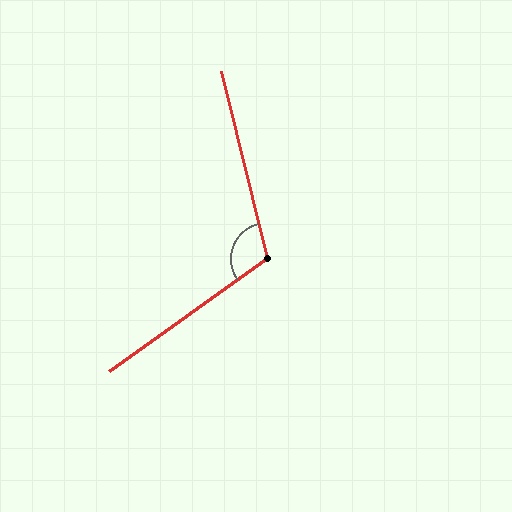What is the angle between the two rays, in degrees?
Approximately 112 degrees.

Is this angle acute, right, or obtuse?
It is obtuse.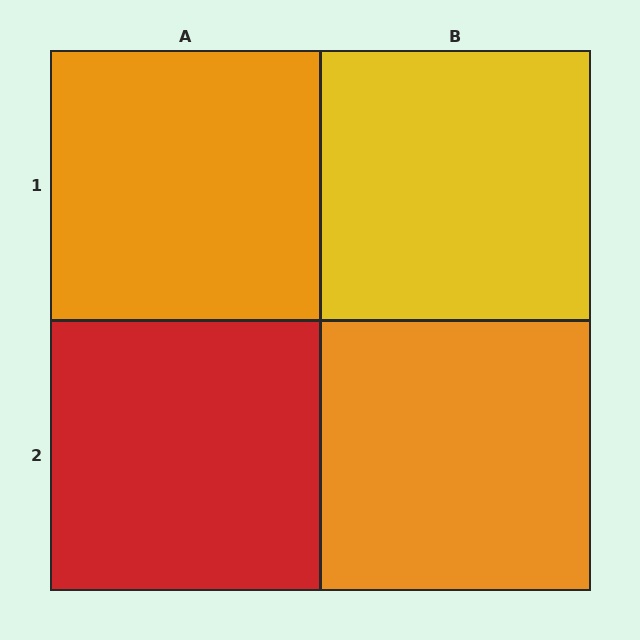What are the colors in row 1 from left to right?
Orange, yellow.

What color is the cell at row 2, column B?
Orange.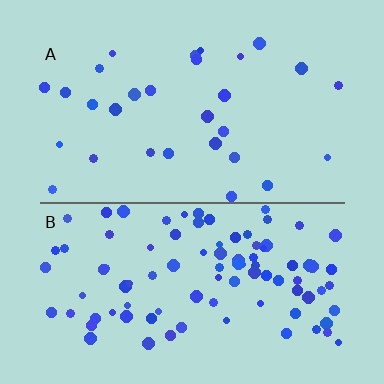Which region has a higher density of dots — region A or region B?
B (the bottom).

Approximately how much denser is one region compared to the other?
Approximately 3.2× — region B over region A.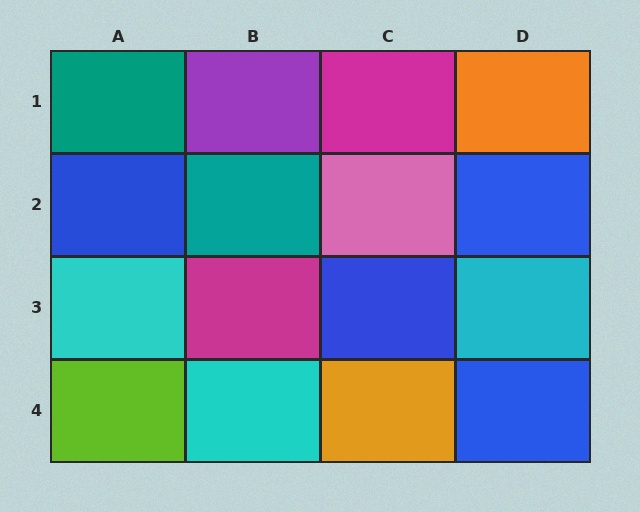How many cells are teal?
2 cells are teal.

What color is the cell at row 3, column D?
Cyan.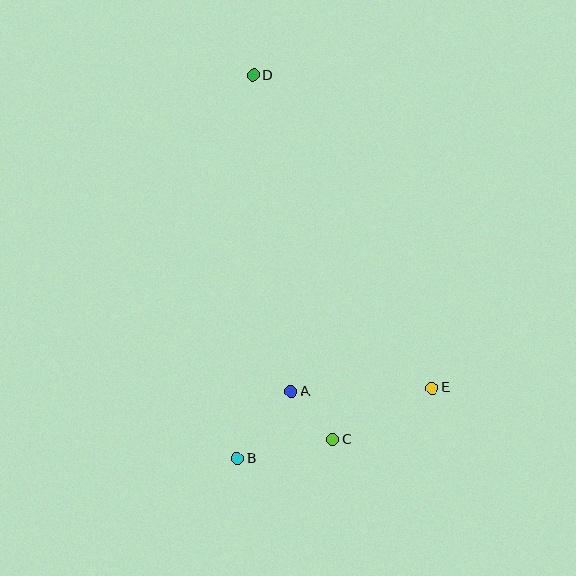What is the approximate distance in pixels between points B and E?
The distance between B and E is approximately 207 pixels.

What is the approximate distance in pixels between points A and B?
The distance between A and B is approximately 86 pixels.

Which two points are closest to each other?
Points A and C are closest to each other.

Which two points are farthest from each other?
Points B and D are farthest from each other.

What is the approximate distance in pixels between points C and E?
The distance between C and E is approximately 112 pixels.